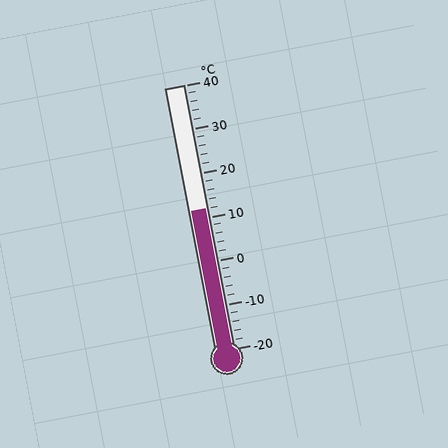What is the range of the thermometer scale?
The thermometer scale ranges from -20°C to 40°C.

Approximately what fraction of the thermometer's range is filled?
The thermometer is filled to approximately 55% of its range.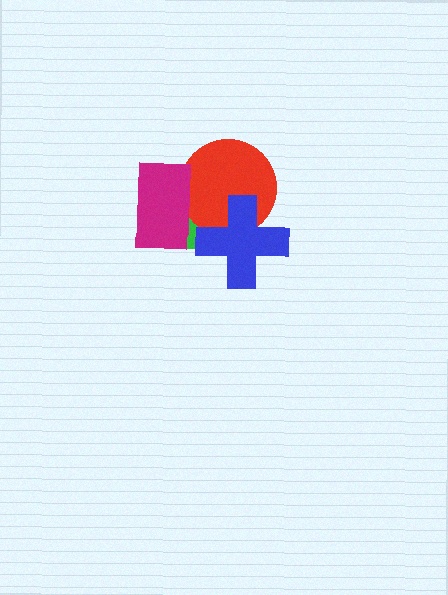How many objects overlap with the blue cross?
2 objects overlap with the blue cross.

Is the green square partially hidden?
Yes, it is partially covered by another shape.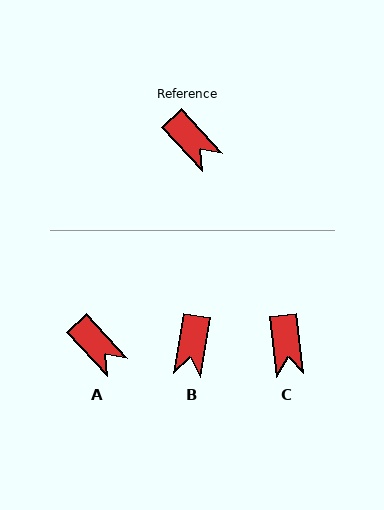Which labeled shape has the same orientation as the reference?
A.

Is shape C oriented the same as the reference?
No, it is off by about 36 degrees.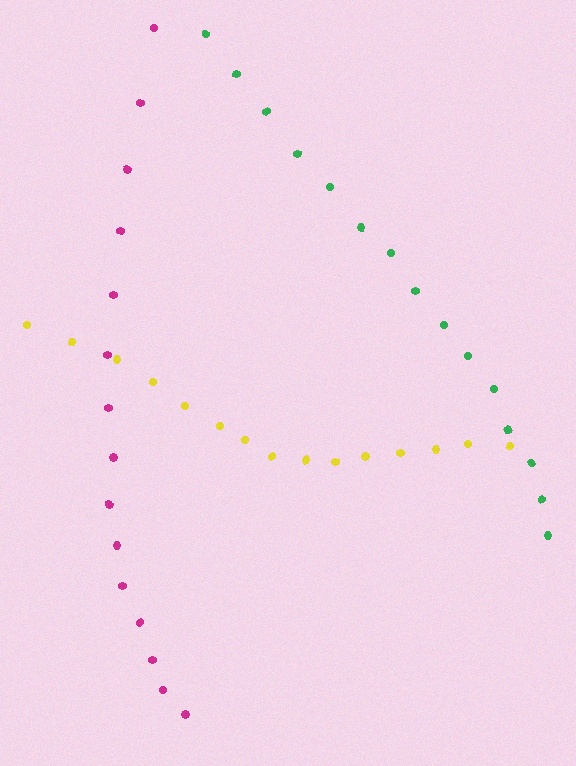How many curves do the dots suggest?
There are 3 distinct paths.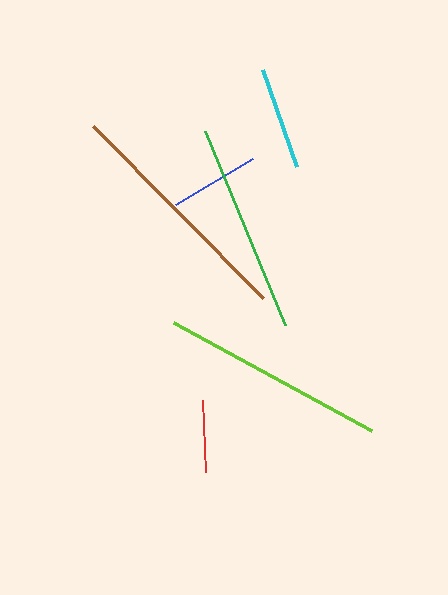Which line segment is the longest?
The brown line is the longest at approximately 241 pixels.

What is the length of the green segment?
The green segment is approximately 209 pixels long.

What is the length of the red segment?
The red segment is approximately 72 pixels long.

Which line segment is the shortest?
The red line is the shortest at approximately 72 pixels.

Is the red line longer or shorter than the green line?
The green line is longer than the red line.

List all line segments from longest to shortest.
From longest to shortest: brown, lime, green, cyan, blue, red.